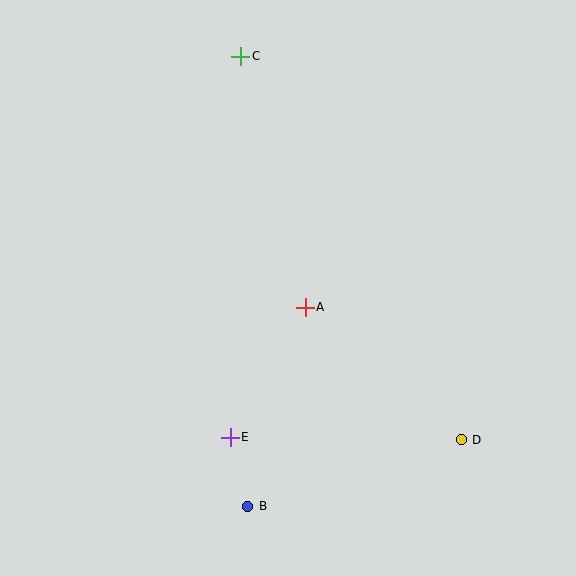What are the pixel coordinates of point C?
Point C is at (241, 56).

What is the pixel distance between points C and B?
The distance between C and B is 450 pixels.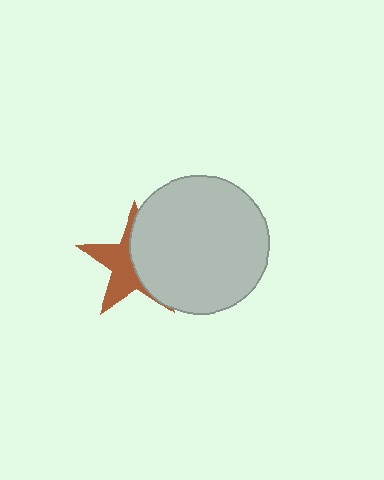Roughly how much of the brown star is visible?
About half of it is visible (roughly 49%).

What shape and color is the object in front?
The object in front is a light gray circle.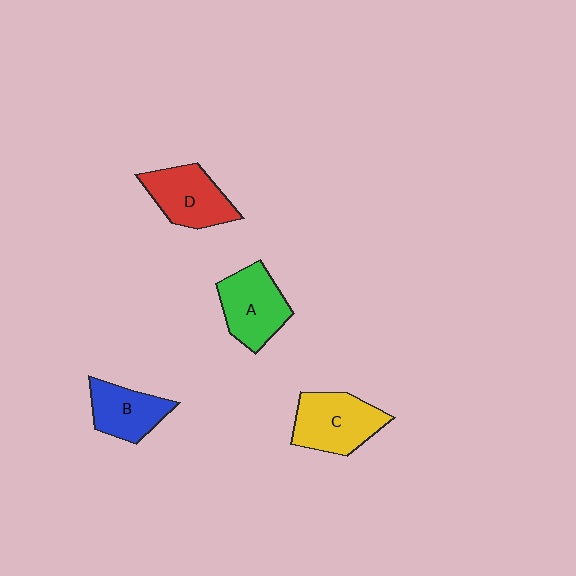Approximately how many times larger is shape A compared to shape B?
Approximately 1.2 times.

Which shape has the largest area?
Shape C (yellow).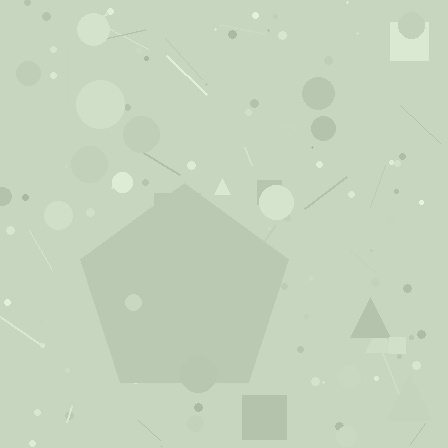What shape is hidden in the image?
A pentagon is hidden in the image.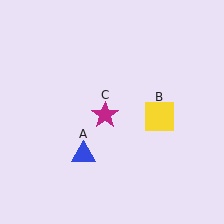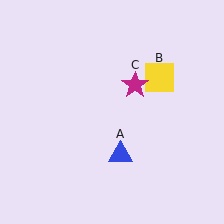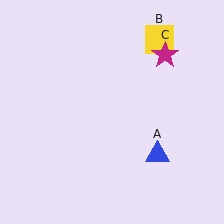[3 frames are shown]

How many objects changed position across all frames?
3 objects changed position: blue triangle (object A), yellow square (object B), magenta star (object C).